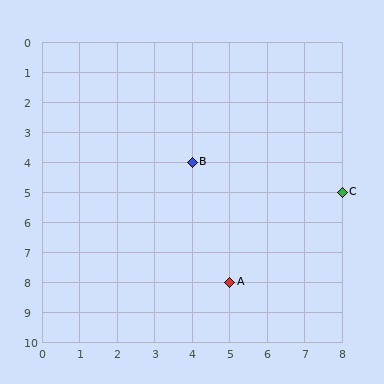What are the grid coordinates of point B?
Point B is at grid coordinates (4, 4).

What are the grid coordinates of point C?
Point C is at grid coordinates (8, 5).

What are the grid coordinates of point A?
Point A is at grid coordinates (5, 8).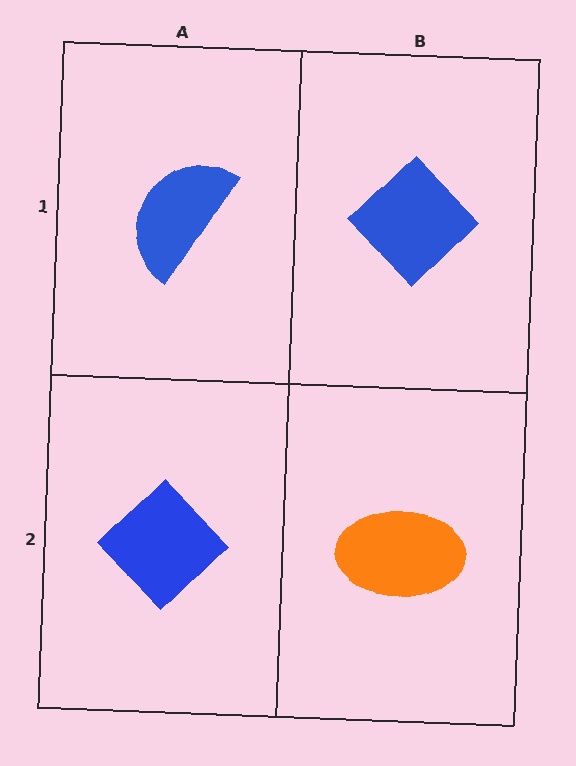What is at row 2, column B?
An orange ellipse.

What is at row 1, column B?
A blue diamond.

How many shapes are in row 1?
2 shapes.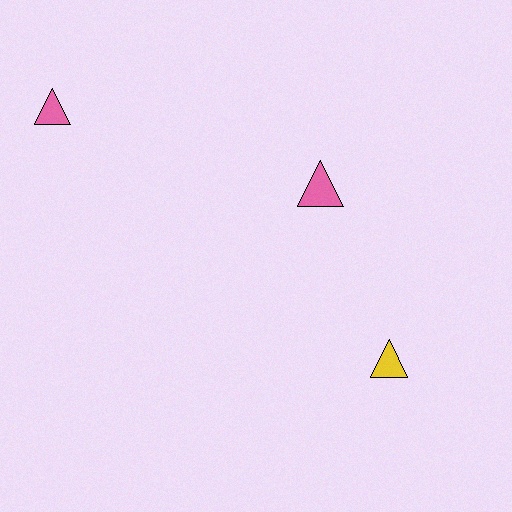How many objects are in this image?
There are 3 objects.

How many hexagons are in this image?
There are no hexagons.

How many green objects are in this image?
There are no green objects.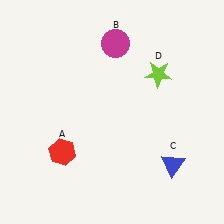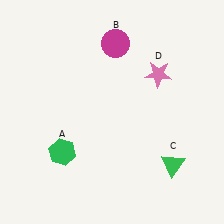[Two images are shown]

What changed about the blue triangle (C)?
In Image 1, C is blue. In Image 2, it changed to green.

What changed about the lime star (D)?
In Image 1, D is lime. In Image 2, it changed to pink.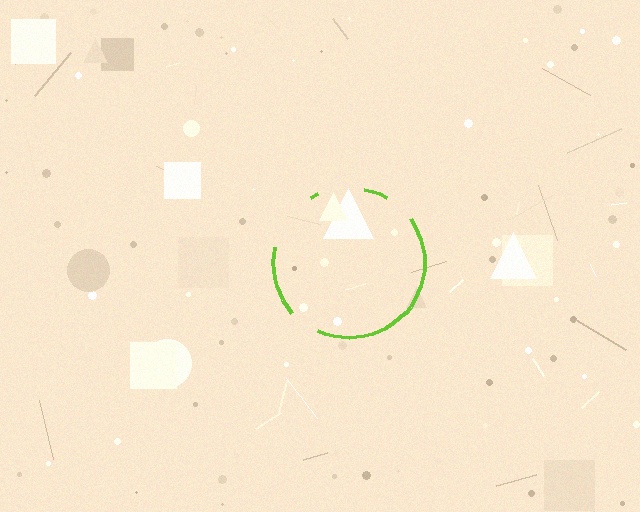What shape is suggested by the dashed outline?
The dashed outline suggests a circle.